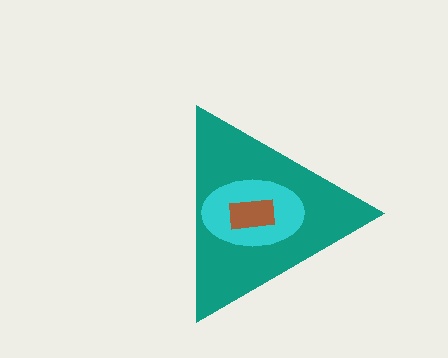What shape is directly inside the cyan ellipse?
The brown rectangle.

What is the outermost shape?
The teal triangle.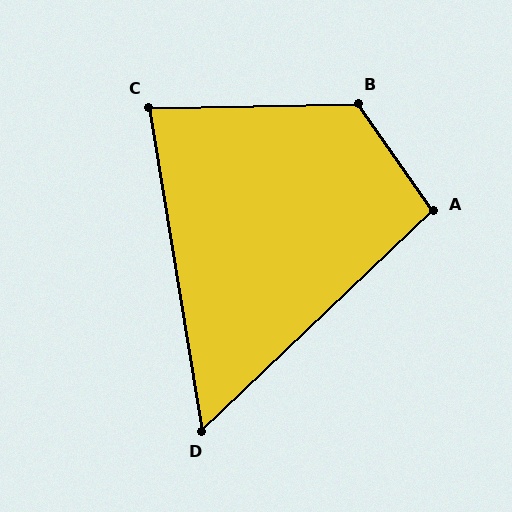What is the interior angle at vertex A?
Approximately 98 degrees (obtuse).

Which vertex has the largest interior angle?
B, at approximately 124 degrees.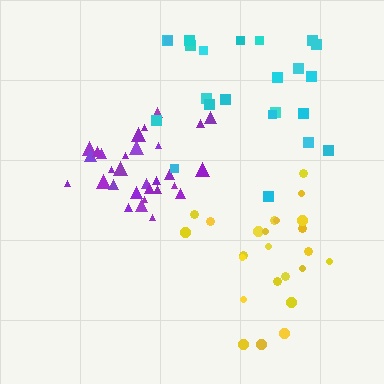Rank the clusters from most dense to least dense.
purple, yellow, cyan.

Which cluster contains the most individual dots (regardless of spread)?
Purple (31).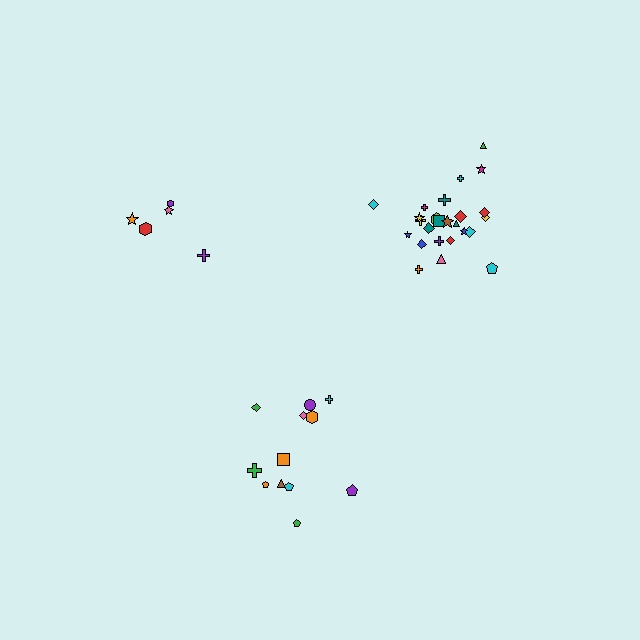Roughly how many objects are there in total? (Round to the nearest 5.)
Roughly 40 objects in total.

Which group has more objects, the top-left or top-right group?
The top-right group.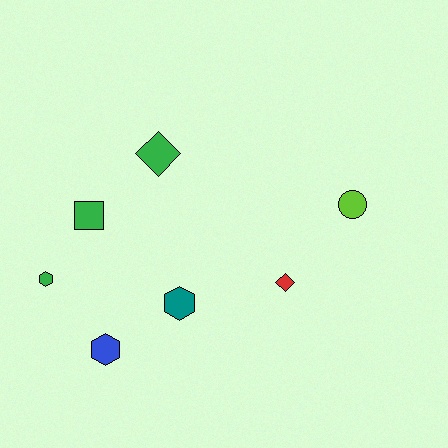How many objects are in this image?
There are 7 objects.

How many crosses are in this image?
There are no crosses.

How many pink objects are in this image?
There are no pink objects.